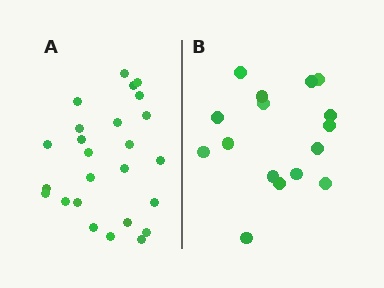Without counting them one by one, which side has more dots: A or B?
Region A (the left region) has more dots.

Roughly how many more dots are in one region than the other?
Region A has roughly 8 or so more dots than region B.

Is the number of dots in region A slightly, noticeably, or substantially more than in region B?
Region A has substantially more. The ratio is roughly 1.6 to 1.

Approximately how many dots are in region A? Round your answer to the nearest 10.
About 20 dots. (The exact count is 25, which rounds to 20.)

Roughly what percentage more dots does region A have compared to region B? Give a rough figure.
About 55% more.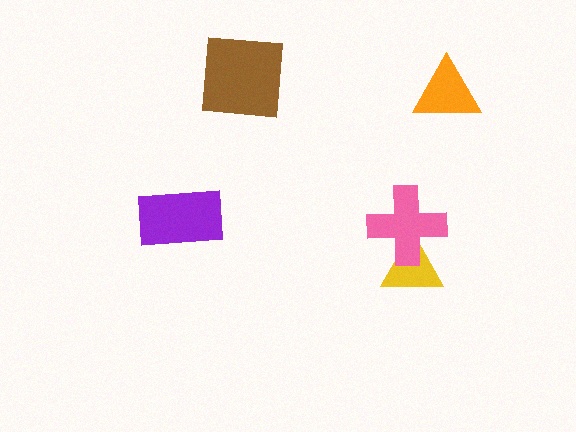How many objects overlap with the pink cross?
1 object overlaps with the pink cross.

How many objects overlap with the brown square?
0 objects overlap with the brown square.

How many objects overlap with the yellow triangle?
1 object overlaps with the yellow triangle.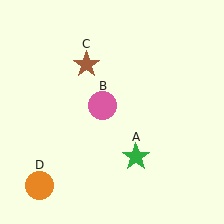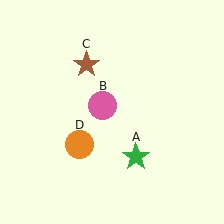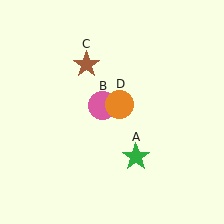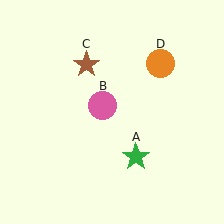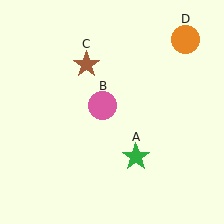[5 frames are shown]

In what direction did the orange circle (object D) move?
The orange circle (object D) moved up and to the right.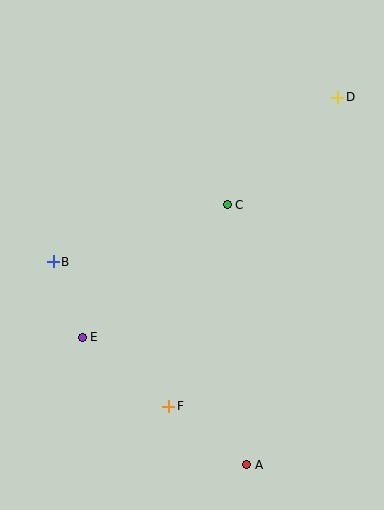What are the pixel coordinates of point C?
Point C is at (227, 205).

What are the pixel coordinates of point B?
Point B is at (53, 262).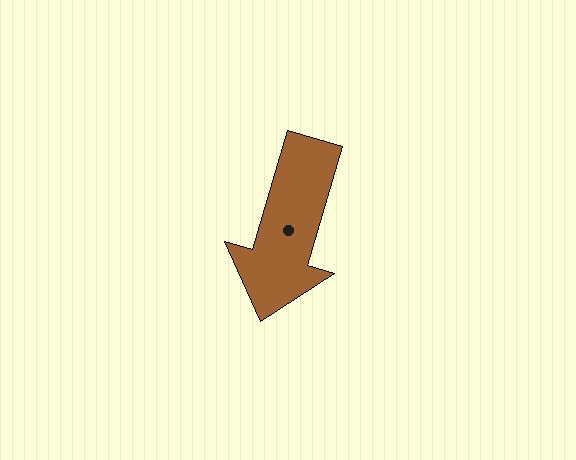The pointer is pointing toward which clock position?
Roughly 7 o'clock.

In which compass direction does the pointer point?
South.